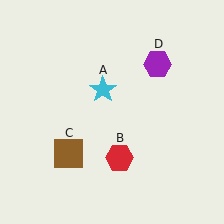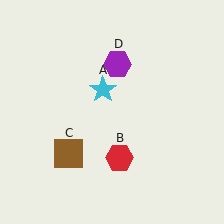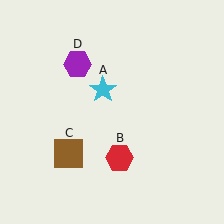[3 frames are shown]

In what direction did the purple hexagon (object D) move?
The purple hexagon (object D) moved left.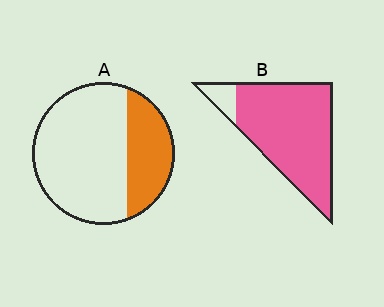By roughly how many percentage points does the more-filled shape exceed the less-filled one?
By roughly 60 percentage points (B over A).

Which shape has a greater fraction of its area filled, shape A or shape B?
Shape B.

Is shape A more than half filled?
No.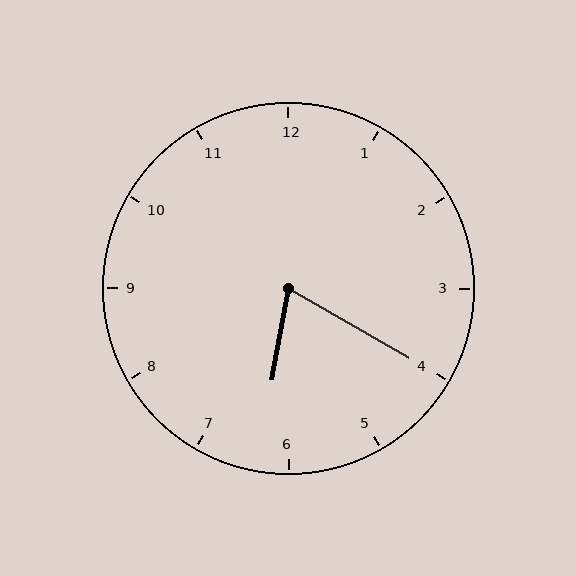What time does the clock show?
6:20.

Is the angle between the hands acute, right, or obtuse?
It is acute.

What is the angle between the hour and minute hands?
Approximately 70 degrees.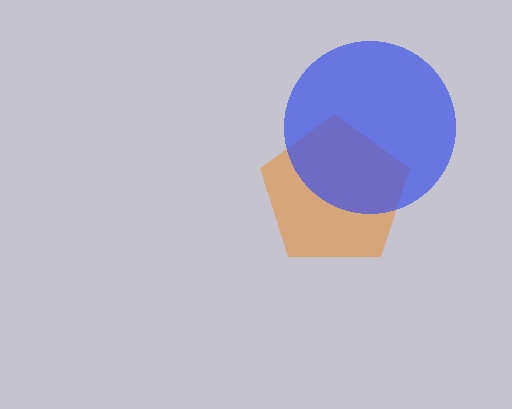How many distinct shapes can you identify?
There are 2 distinct shapes: an orange pentagon, a blue circle.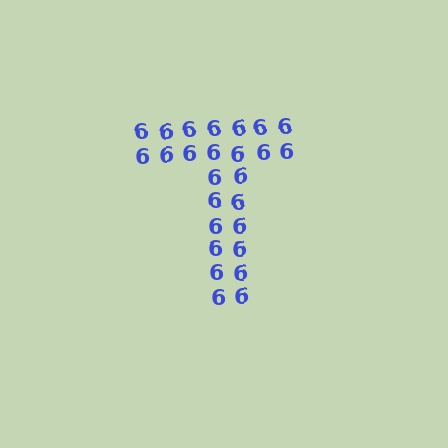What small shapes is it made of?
It is made of small digit 6's.